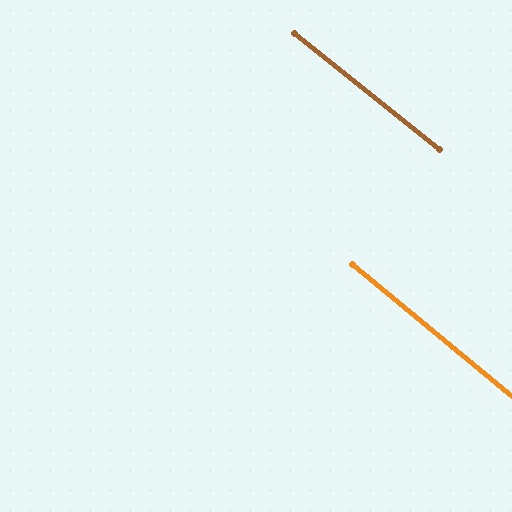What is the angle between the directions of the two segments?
Approximately 1 degree.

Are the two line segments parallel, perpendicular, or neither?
Parallel — their directions differ by only 0.9°.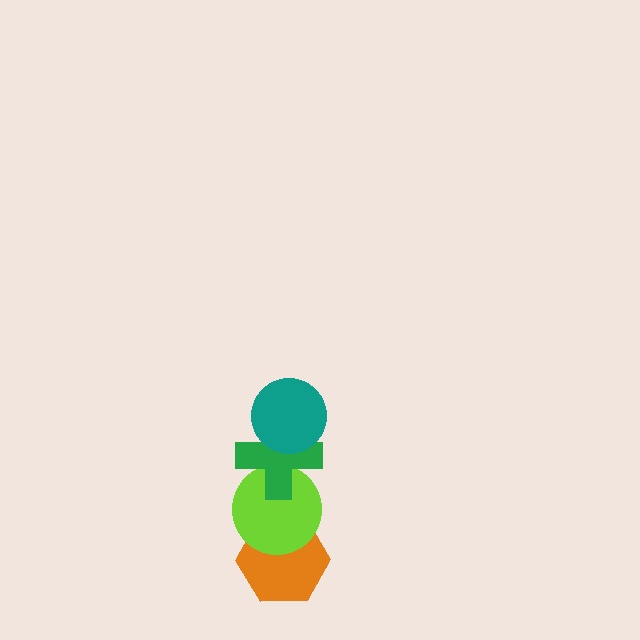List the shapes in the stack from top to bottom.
From top to bottom: the teal circle, the green cross, the lime circle, the orange hexagon.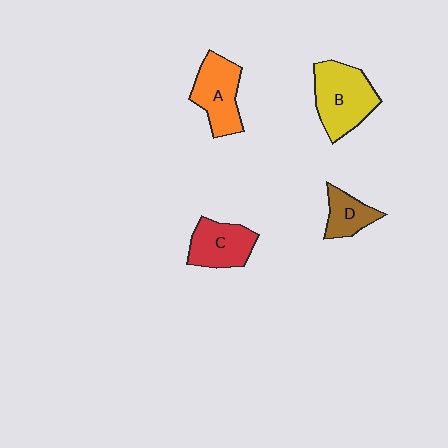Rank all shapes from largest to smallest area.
From largest to smallest: B (yellow), A (orange), C (red), D (brown).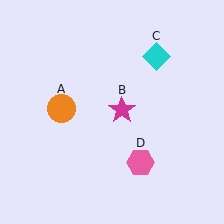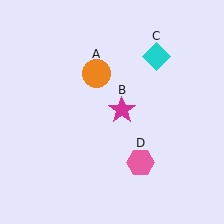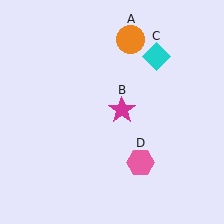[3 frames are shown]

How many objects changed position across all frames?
1 object changed position: orange circle (object A).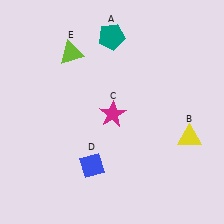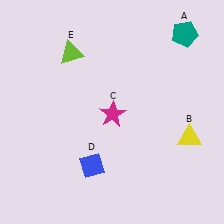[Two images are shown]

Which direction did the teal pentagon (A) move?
The teal pentagon (A) moved right.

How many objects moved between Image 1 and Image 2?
1 object moved between the two images.